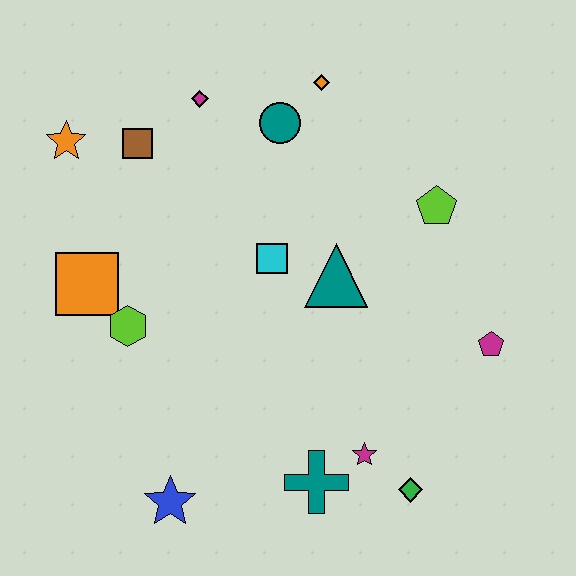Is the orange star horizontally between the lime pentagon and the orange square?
No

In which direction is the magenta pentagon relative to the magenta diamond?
The magenta pentagon is to the right of the magenta diamond.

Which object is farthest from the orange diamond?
The blue star is farthest from the orange diamond.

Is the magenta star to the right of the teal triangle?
Yes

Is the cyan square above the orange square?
Yes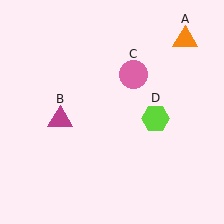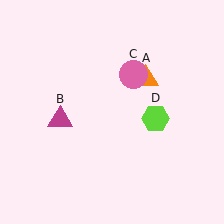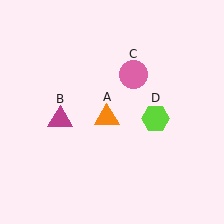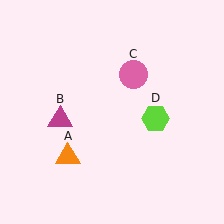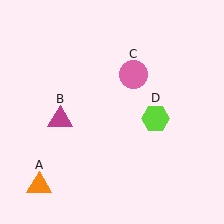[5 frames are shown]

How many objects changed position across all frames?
1 object changed position: orange triangle (object A).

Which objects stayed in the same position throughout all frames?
Magenta triangle (object B) and pink circle (object C) and lime hexagon (object D) remained stationary.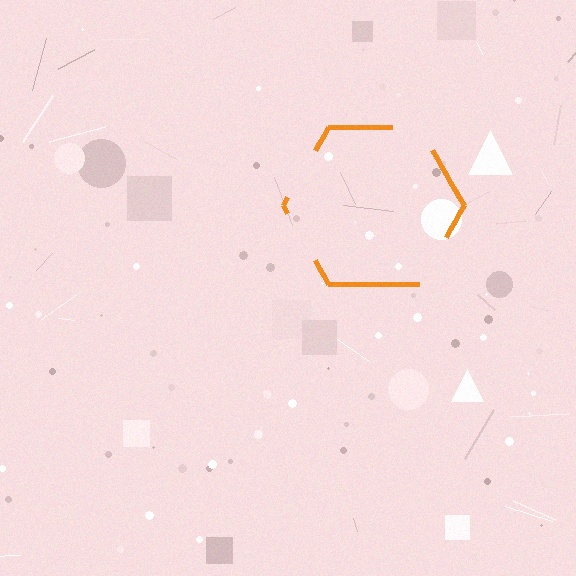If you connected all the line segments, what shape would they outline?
They would outline a hexagon.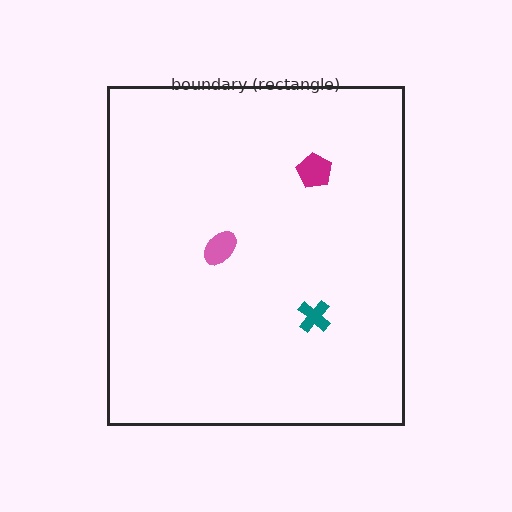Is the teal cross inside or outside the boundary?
Inside.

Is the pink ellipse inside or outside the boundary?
Inside.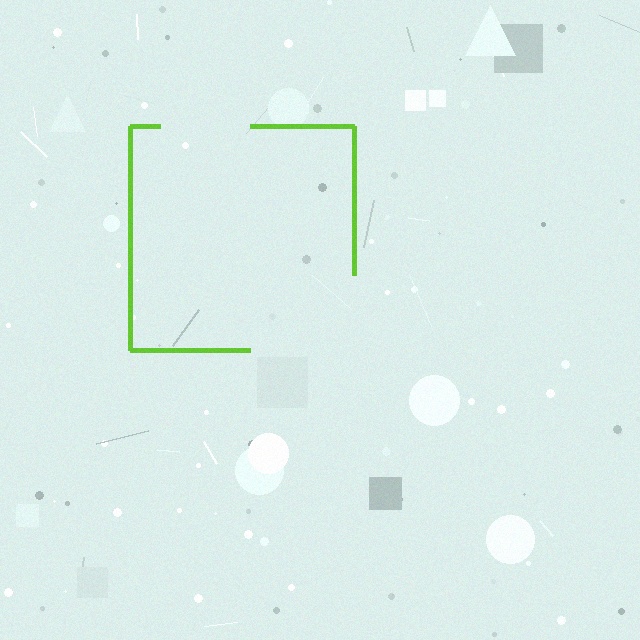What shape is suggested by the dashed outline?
The dashed outline suggests a square.